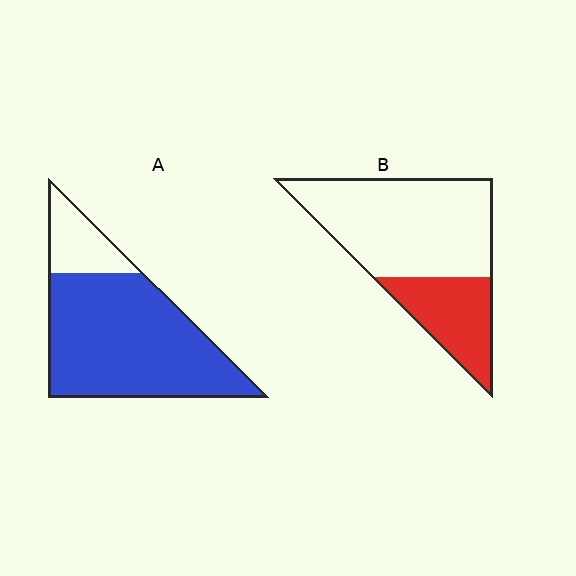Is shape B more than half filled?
No.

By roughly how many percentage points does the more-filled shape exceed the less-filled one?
By roughly 50 percentage points (A over B).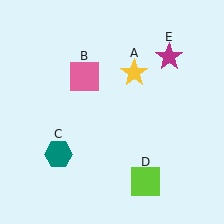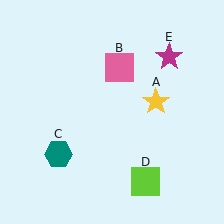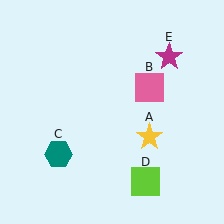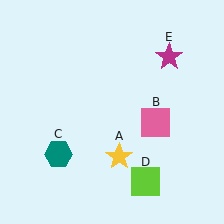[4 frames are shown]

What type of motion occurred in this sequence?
The yellow star (object A), pink square (object B) rotated clockwise around the center of the scene.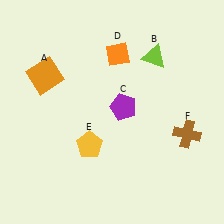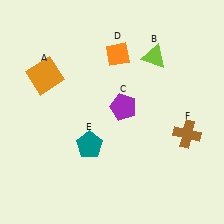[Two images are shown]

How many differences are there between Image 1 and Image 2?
There is 1 difference between the two images.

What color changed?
The pentagon (E) changed from yellow in Image 1 to teal in Image 2.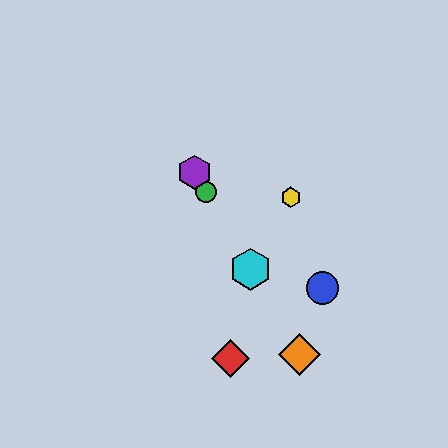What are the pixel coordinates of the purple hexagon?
The purple hexagon is at (195, 172).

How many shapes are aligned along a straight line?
4 shapes (the green circle, the purple hexagon, the orange diamond, the cyan hexagon) are aligned along a straight line.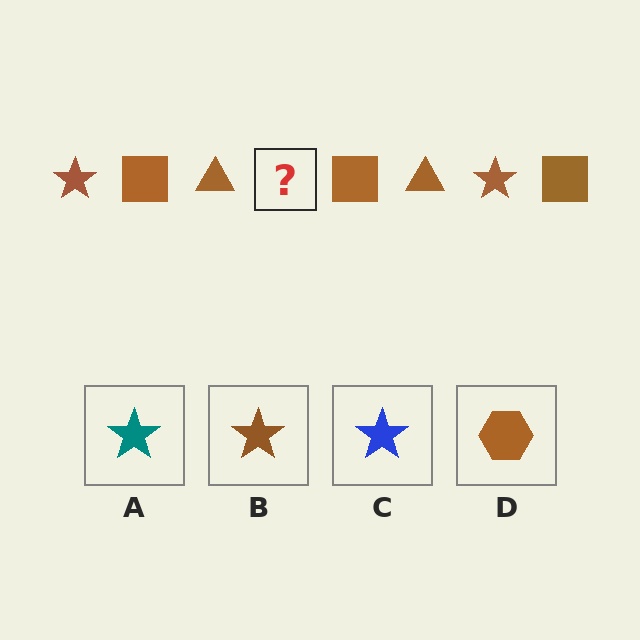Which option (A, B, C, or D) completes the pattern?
B.